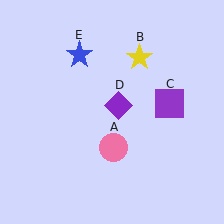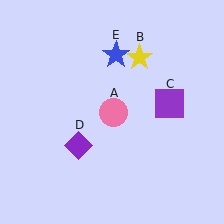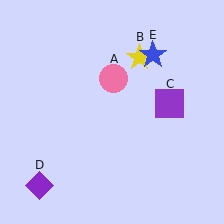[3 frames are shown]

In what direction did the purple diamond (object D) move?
The purple diamond (object D) moved down and to the left.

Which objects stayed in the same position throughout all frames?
Yellow star (object B) and purple square (object C) remained stationary.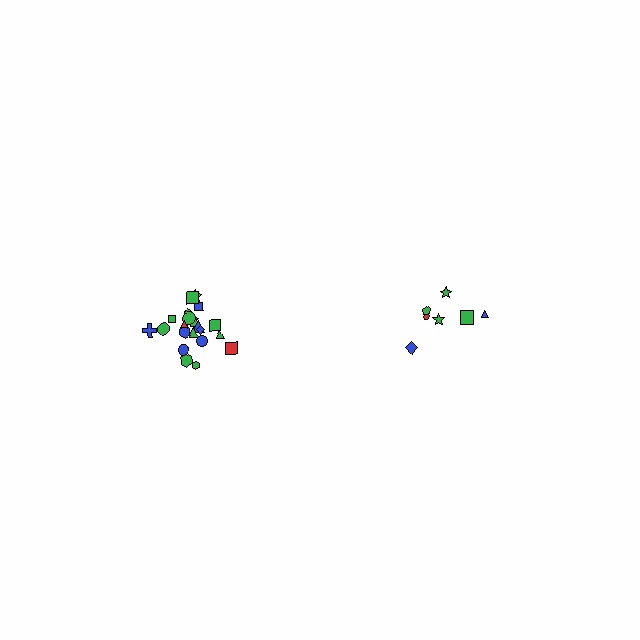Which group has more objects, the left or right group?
The left group.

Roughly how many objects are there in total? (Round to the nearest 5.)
Roughly 30 objects in total.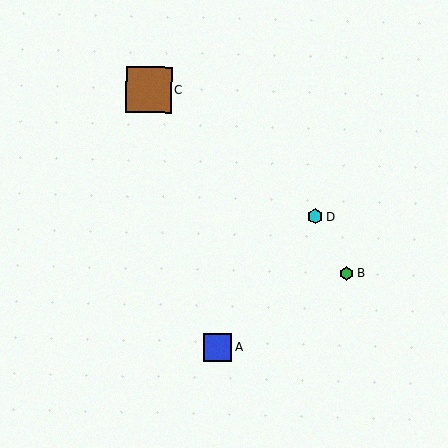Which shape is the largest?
The brown square (labeled C) is the largest.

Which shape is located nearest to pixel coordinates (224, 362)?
The blue square (labeled A) at (218, 347) is nearest to that location.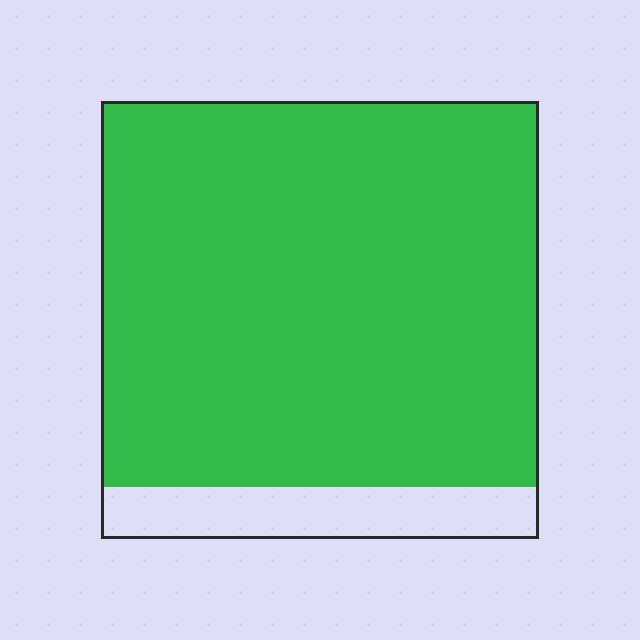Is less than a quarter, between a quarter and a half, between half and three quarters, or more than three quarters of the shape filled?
More than three quarters.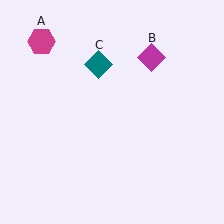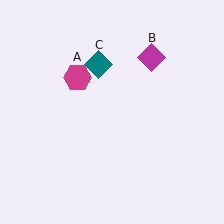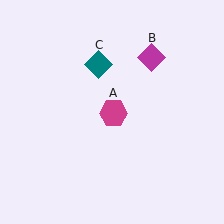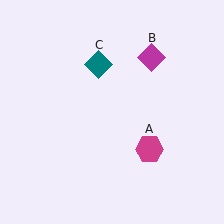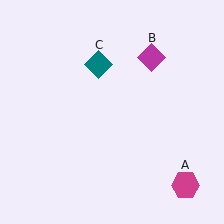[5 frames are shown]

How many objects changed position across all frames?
1 object changed position: magenta hexagon (object A).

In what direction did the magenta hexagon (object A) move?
The magenta hexagon (object A) moved down and to the right.